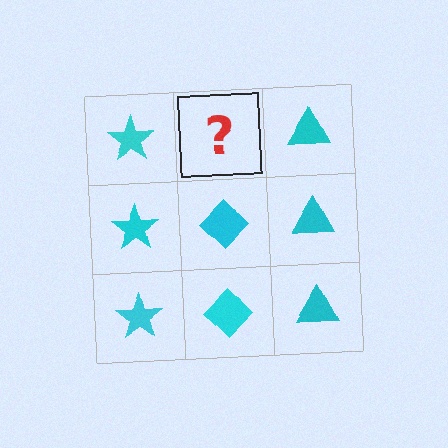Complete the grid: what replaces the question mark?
The question mark should be replaced with a cyan diamond.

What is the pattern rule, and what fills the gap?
The rule is that each column has a consistent shape. The gap should be filled with a cyan diamond.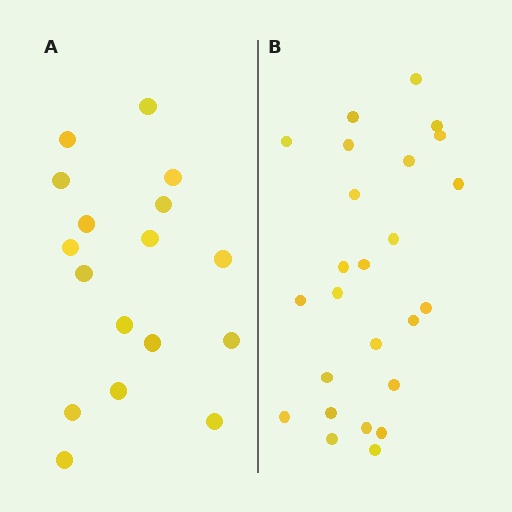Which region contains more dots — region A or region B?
Region B (the right region) has more dots.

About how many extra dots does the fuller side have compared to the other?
Region B has roughly 8 or so more dots than region A.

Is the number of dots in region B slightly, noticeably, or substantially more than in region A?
Region B has substantially more. The ratio is roughly 1.5 to 1.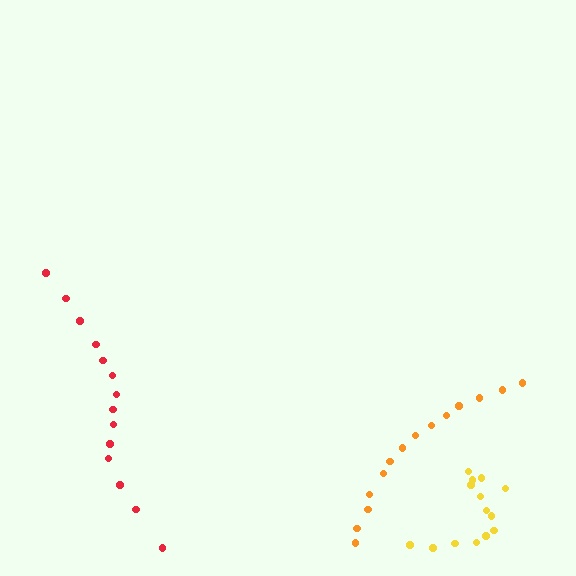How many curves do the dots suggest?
There are 3 distinct paths.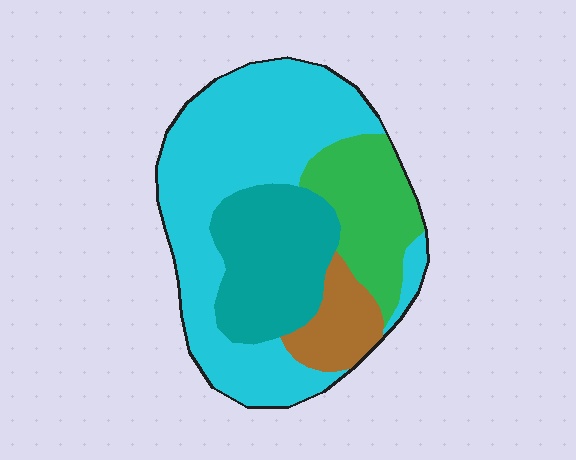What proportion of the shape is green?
Green covers 18% of the shape.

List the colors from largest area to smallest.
From largest to smallest: cyan, teal, green, brown.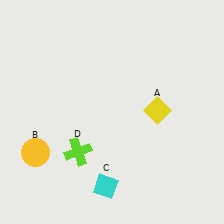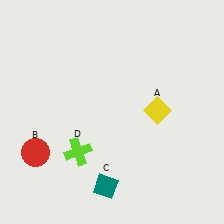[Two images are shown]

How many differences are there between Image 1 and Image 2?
There are 2 differences between the two images.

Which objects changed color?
B changed from yellow to red. C changed from cyan to teal.